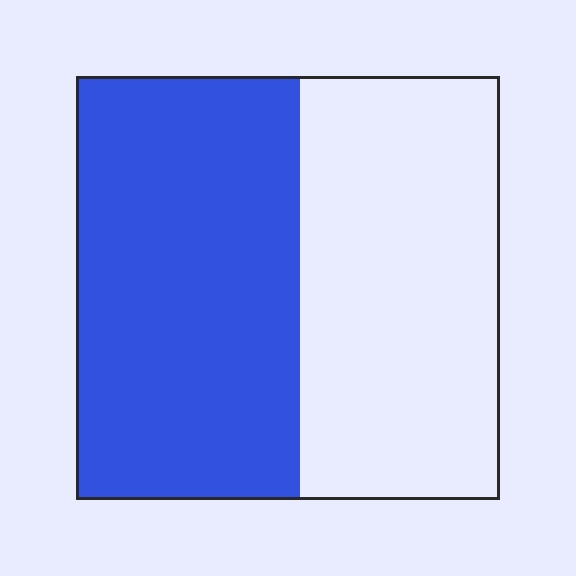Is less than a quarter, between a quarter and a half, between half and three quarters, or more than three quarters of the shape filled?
Between half and three quarters.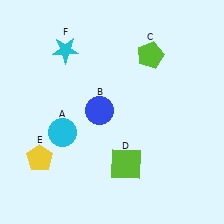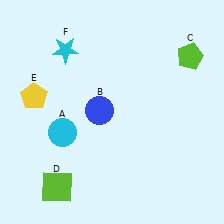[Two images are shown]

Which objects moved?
The objects that moved are: the lime pentagon (C), the lime square (D), the yellow pentagon (E).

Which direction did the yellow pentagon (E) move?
The yellow pentagon (E) moved up.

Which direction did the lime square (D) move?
The lime square (D) moved left.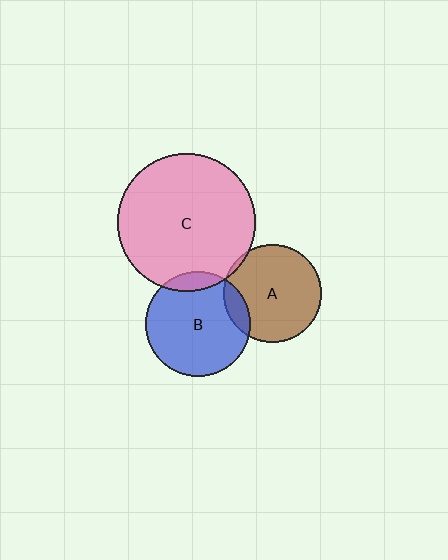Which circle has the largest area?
Circle C (pink).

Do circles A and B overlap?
Yes.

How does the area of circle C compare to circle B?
Approximately 1.7 times.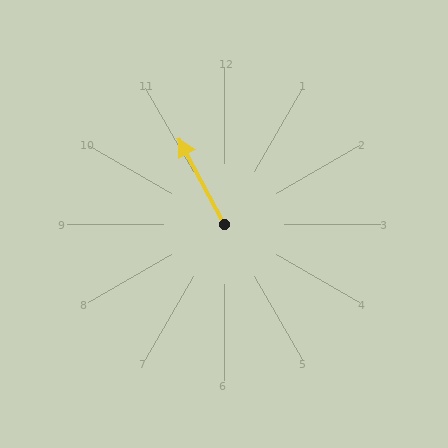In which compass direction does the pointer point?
Northwest.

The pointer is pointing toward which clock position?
Roughly 11 o'clock.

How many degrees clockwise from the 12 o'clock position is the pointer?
Approximately 332 degrees.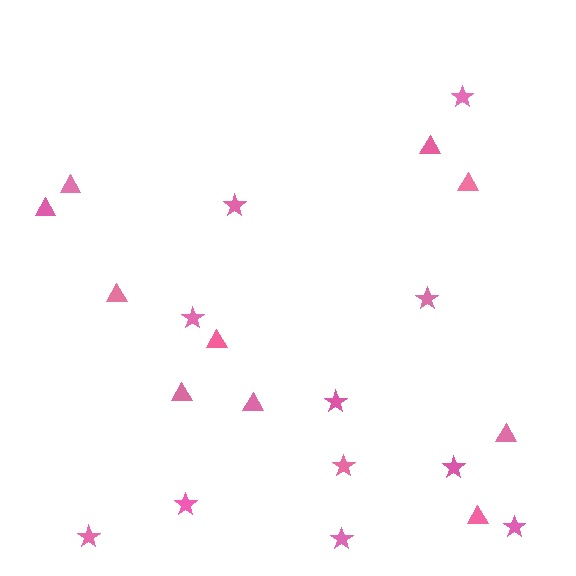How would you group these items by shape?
There are 2 groups: one group of stars (11) and one group of triangles (10).